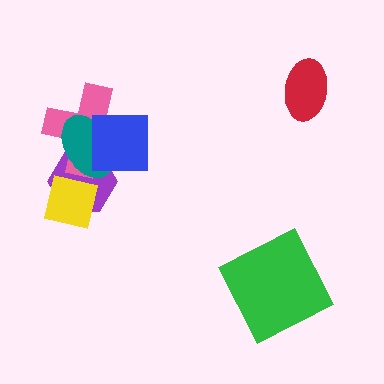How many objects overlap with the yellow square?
2 objects overlap with the yellow square.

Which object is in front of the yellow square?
The teal ellipse is in front of the yellow square.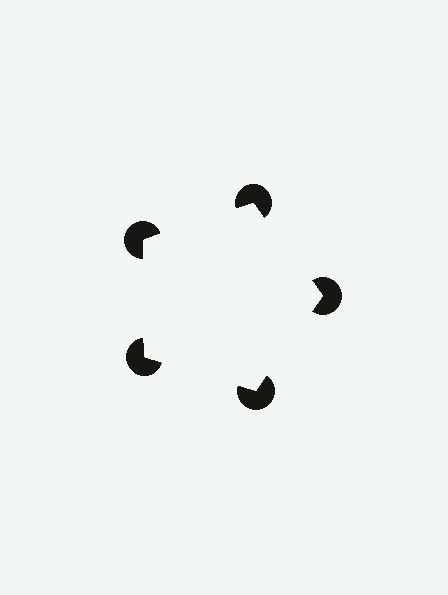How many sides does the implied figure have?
5 sides.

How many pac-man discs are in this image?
There are 5 — one at each vertex of the illusory pentagon.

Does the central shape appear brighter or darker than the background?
It typically appears slightly brighter than the background, even though no actual brightness change is drawn.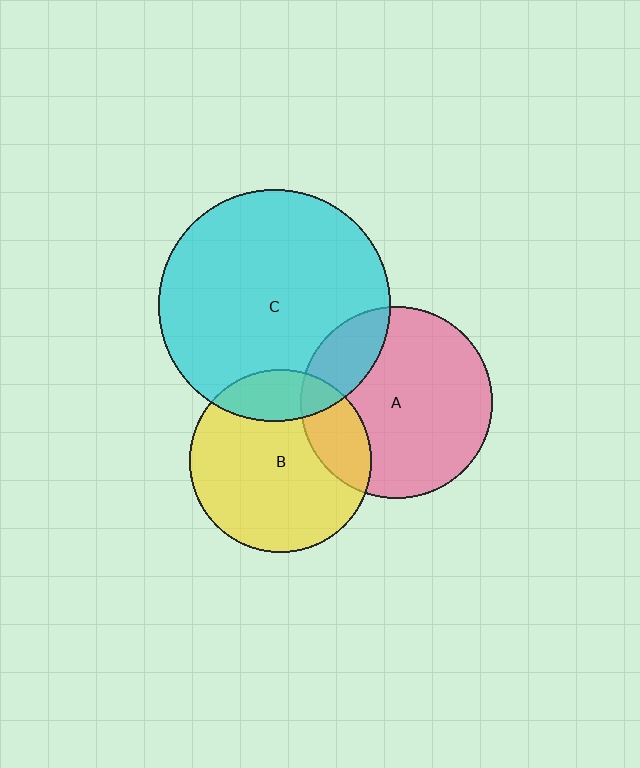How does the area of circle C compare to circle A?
Approximately 1.5 times.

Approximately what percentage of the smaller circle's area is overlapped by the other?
Approximately 20%.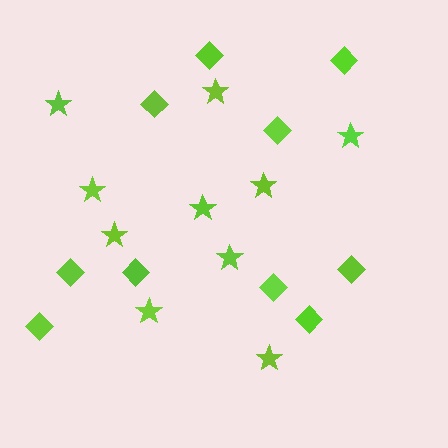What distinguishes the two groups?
There are 2 groups: one group of stars (10) and one group of diamonds (10).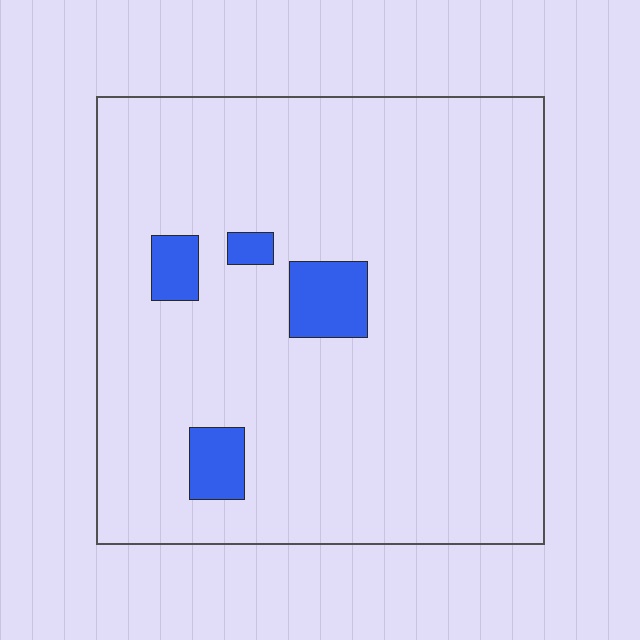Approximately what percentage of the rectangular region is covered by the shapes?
Approximately 5%.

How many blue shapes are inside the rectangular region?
4.